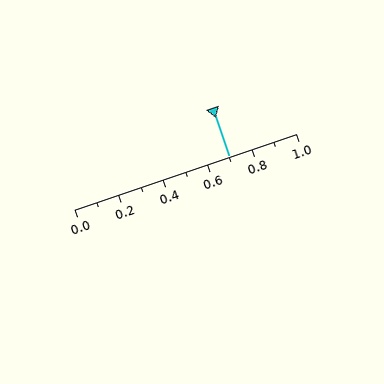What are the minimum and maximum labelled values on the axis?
The axis runs from 0.0 to 1.0.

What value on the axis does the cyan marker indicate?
The marker indicates approximately 0.7.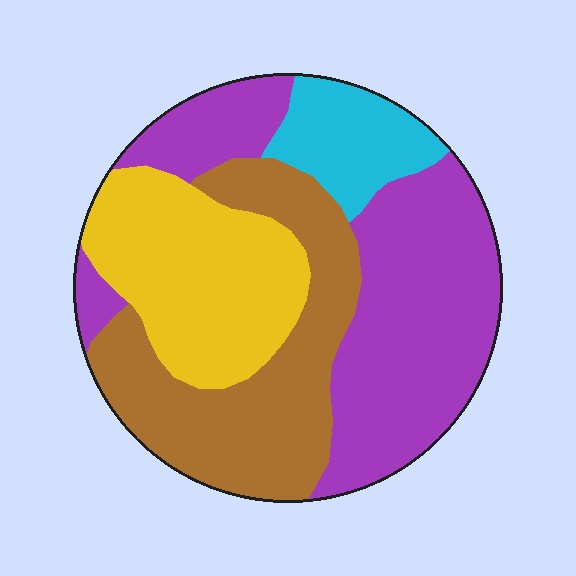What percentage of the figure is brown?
Brown covers about 30% of the figure.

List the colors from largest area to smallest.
From largest to smallest: purple, brown, yellow, cyan.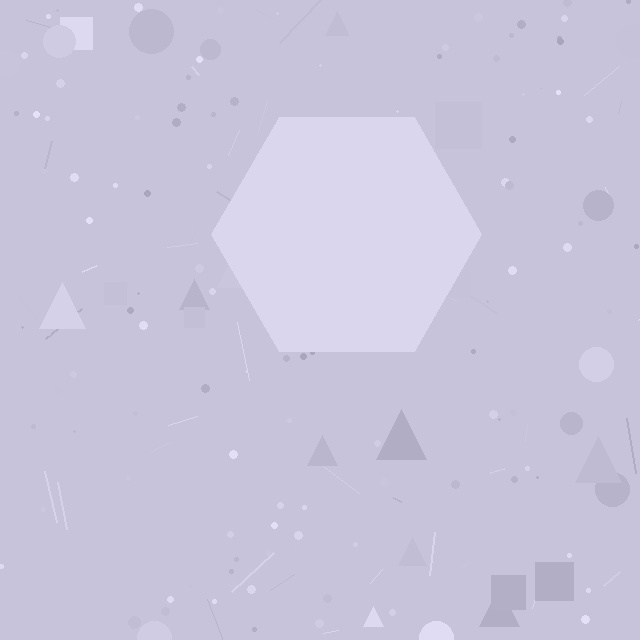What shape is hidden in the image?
A hexagon is hidden in the image.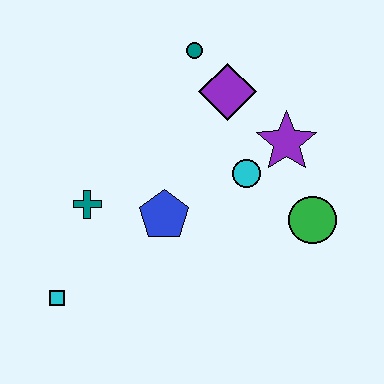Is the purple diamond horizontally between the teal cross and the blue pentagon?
No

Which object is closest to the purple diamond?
The teal circle is closest to the purple diamond.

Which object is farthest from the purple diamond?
The cyan square is farthest from the purple diamond.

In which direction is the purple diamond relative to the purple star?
The purple diamond is to the left of the purple star.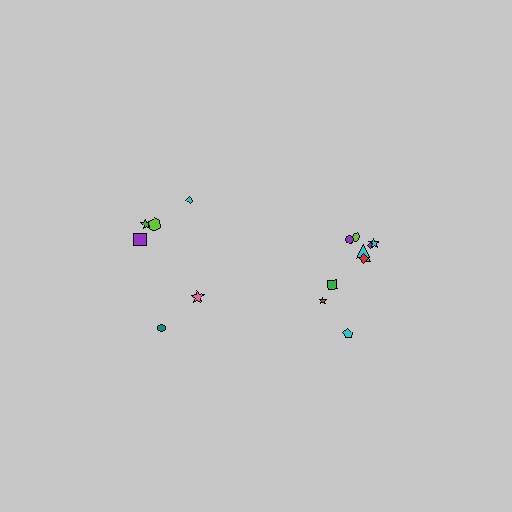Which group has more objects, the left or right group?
The right group.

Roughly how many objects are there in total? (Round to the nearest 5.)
Roughly 15 objects in total.